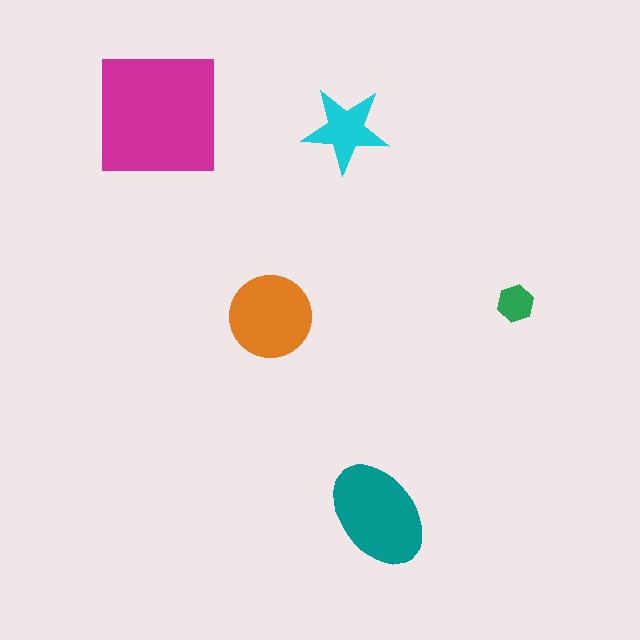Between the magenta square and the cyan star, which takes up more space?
The magenta square.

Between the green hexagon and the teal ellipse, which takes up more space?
The teal ellipse.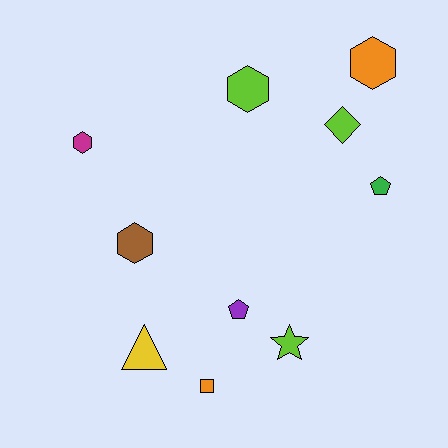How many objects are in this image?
There are 10 objects.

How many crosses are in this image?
There are no crosses.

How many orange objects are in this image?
There are 2 orange objects.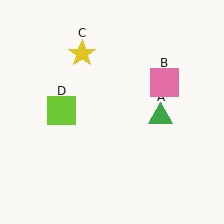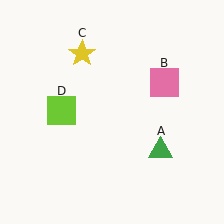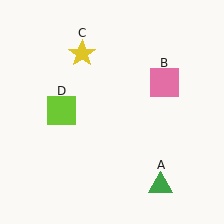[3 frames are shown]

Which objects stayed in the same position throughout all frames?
Pink square (object B) and yellow star (object C) and lime square (object D) remained stationary.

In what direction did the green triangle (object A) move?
The green triangle (object A) moved down.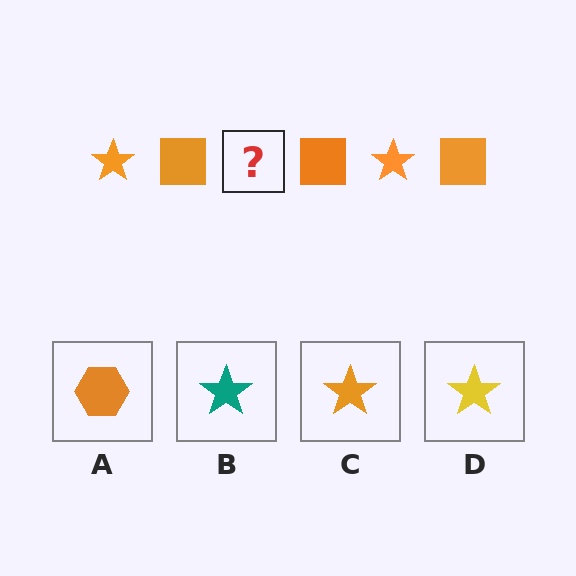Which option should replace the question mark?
Option C.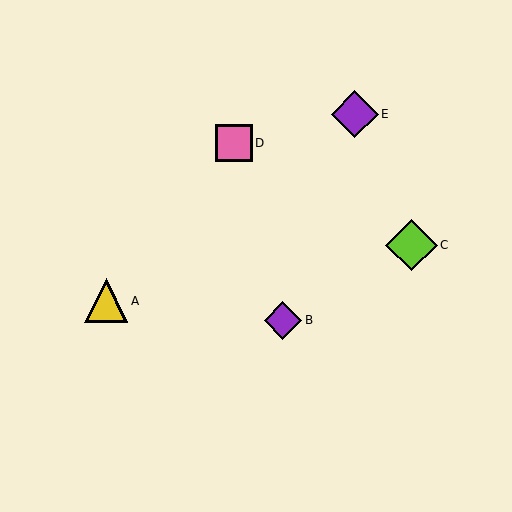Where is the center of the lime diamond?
The center of the lime diamond is at (412, 245).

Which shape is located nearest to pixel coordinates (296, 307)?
The purple diamond (labeled B) at (283, 320) is nearest to that location.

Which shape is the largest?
The lime diamond (labeled C) is the largest.